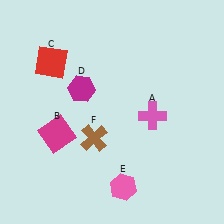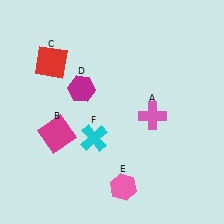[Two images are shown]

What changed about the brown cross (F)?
In Image 1, F is brown. In Image 2, it changed to cyan.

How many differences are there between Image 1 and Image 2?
There is 1 difference between the two images.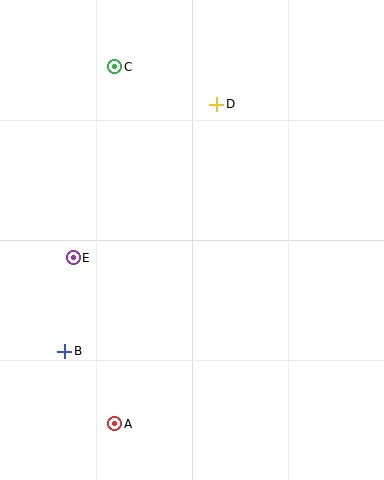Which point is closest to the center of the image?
Point E at (73, 258) is closest to the center.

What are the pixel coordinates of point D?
Point D is at (217, 104).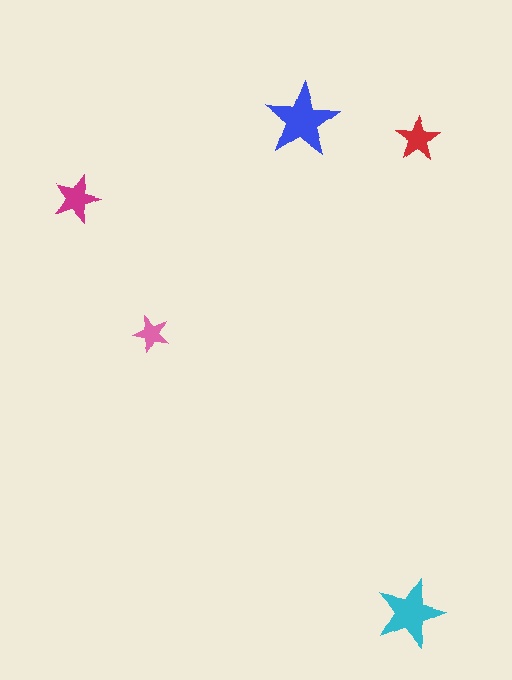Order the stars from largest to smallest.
the blue one, the cyan one, the magenta one, the red one, the pink one.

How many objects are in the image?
There are 5 objects in the image.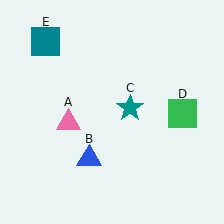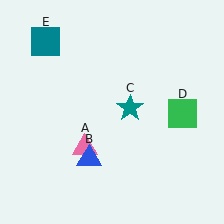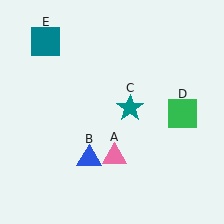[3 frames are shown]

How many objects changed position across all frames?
1 object changed position: pink triangle (object A).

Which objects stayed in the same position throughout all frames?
Blue triangle (object B) and teal star (object C) and green square (object D) and teal square (object E) remained stationary.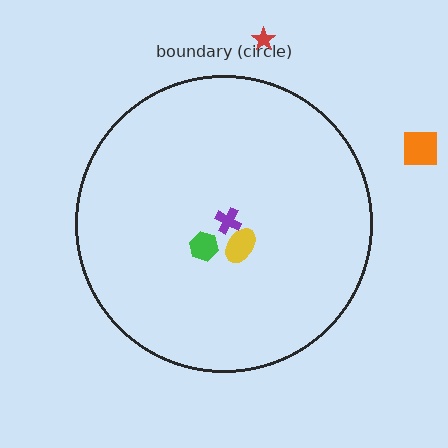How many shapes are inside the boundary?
3 inside, 2 outside.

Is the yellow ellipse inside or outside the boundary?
Inside.